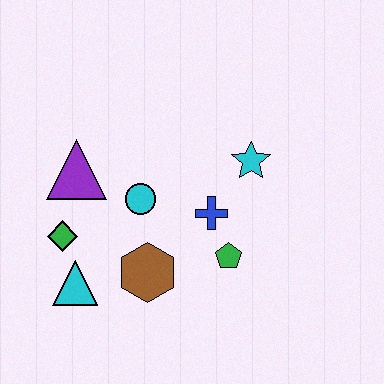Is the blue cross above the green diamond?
Yes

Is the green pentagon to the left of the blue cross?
No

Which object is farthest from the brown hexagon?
The cyan star is farthest from the brown hexagon.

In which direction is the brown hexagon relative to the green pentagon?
The brown hexagon is to the left of the green pentagon.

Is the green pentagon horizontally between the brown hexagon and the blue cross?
No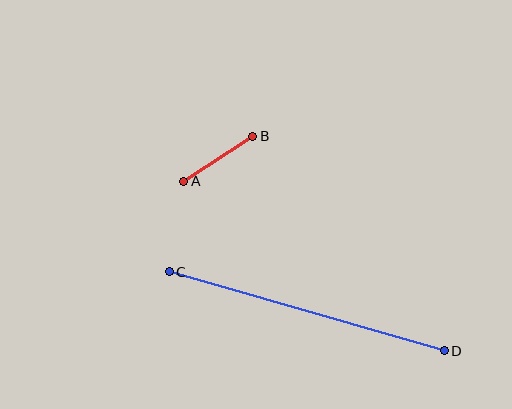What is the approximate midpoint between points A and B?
The midpoint is at approximately (218, 159) pixels.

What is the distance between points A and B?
The distance is approximately 82 pixels.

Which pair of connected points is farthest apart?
Points C and D are farthest apart.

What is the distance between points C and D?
The distance is approximately 286 pixels.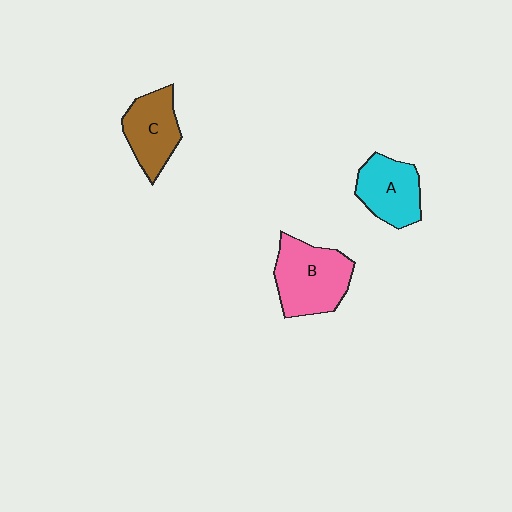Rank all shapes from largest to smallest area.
From largest to smallest: B (pink), A (cyan), C (brown).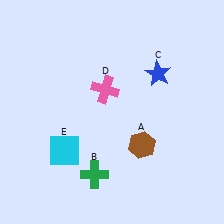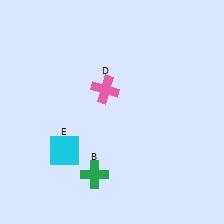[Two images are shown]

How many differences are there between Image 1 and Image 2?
There are 2 differences between the two images.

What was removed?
The blue star (C), the brown hexagon (A) were removed in Image 2.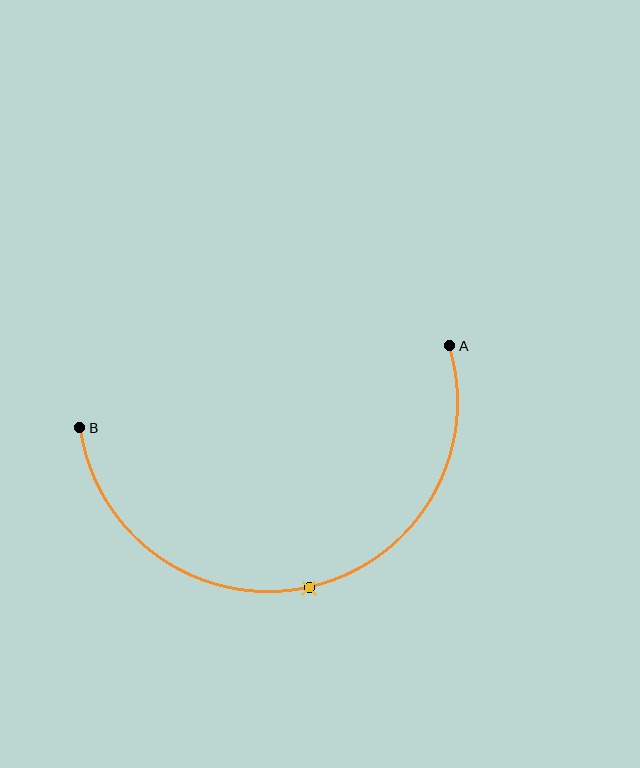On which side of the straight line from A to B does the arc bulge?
The arc bulges below the straight line connecting A and B.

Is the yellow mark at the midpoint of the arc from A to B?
Yes. The yellow mark lies on the arc at equal arc-length from both A and B — it is the arc midpoint.